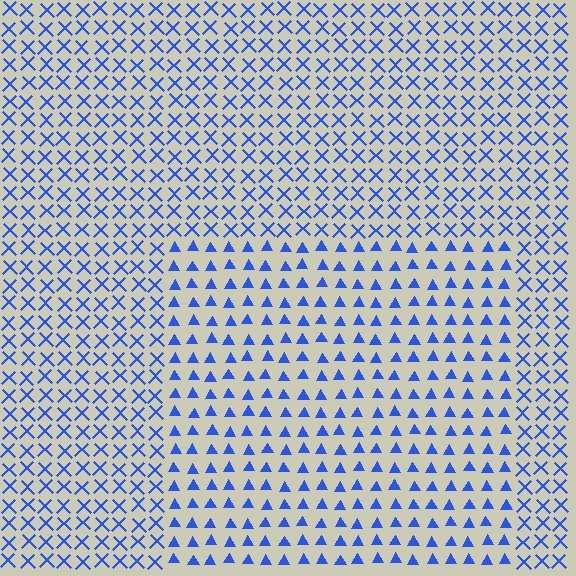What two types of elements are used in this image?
The image uses triangles inside the rectangle region and X marks outside it.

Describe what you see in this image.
The image is filled with small blue elements arranged in a uniform grid. A rectangle-shaped region contains triangles, while the surrounding area contains X marks. The boundary is defined purely by the change in element shape.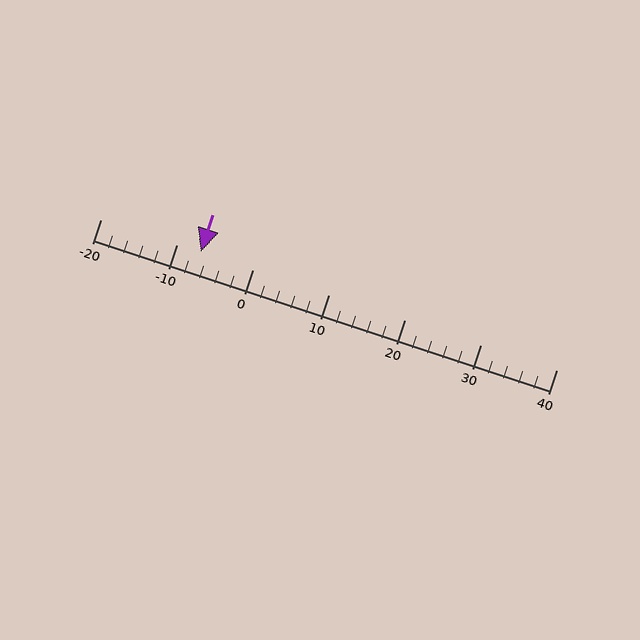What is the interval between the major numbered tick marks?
The major tick marks are spaced 10 units apart.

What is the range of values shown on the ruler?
The ruler shows values from -20 to 40.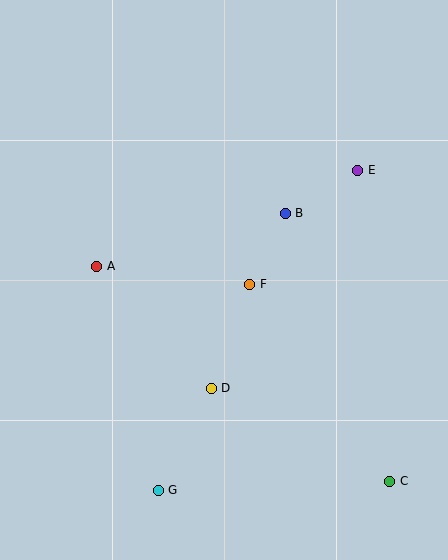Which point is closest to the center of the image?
Point F at (250, 284) is closest to the center.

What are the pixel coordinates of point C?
Point C is at (390, 481).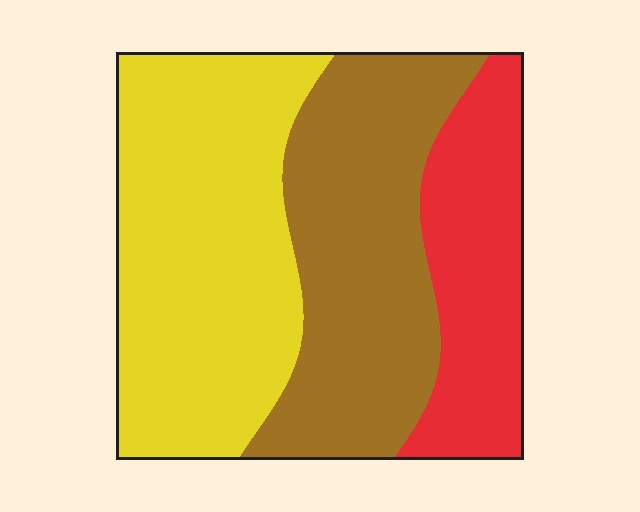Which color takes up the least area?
Red, at roughly 20%.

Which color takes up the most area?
Yellow, at roughly 45%.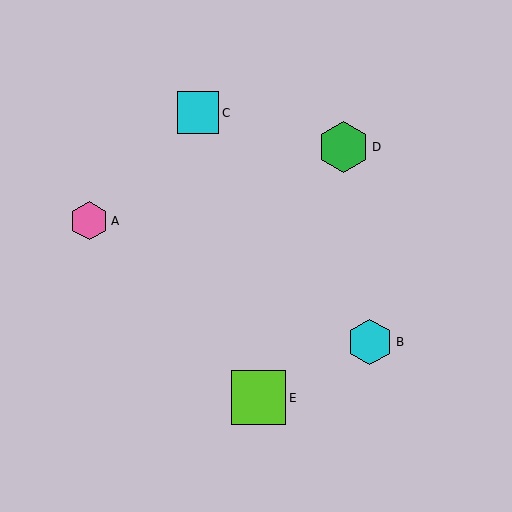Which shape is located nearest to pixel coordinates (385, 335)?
The cyan hexagon (labeled B) at (370, 342) is nearest to that location.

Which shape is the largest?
The lime square (labeled E) is the largest.